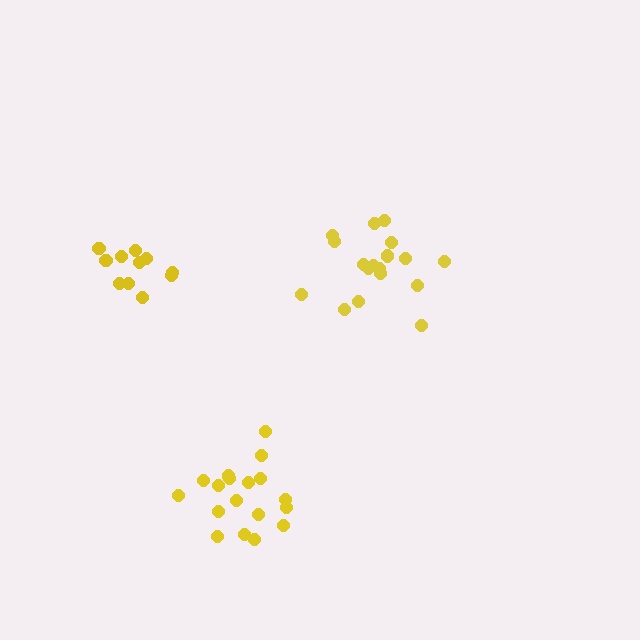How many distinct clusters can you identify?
There are 3 distinct clusters.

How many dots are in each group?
Group 1: 18 dots, Group 2: 12 dots, Group 3: 18 dots (48 total).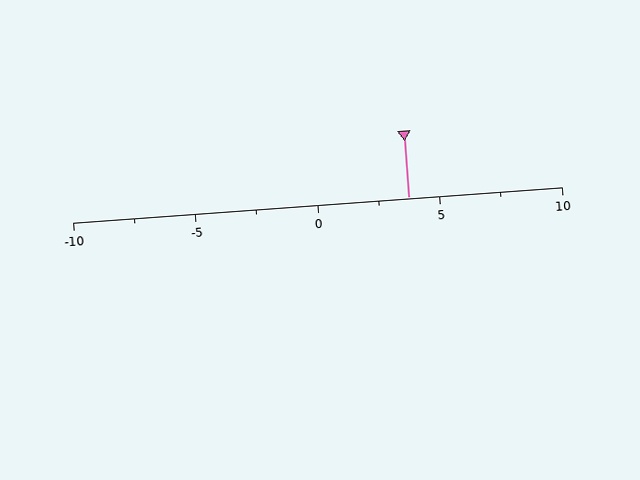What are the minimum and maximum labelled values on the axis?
The axis runs from -10 to 10.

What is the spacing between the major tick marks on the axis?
The major ticks are spaced 5 apart.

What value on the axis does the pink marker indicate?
The marker indicates approximately 3.8.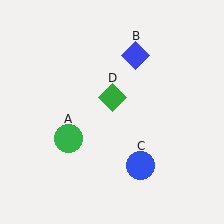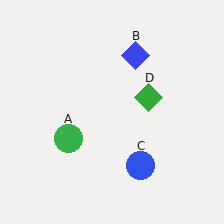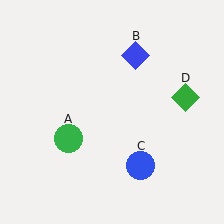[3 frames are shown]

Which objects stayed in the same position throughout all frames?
Green circle (object A) and blue diamond (object B) and blue circle (object C) remained stationary.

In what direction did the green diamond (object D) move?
The green diamond (object D) moved right.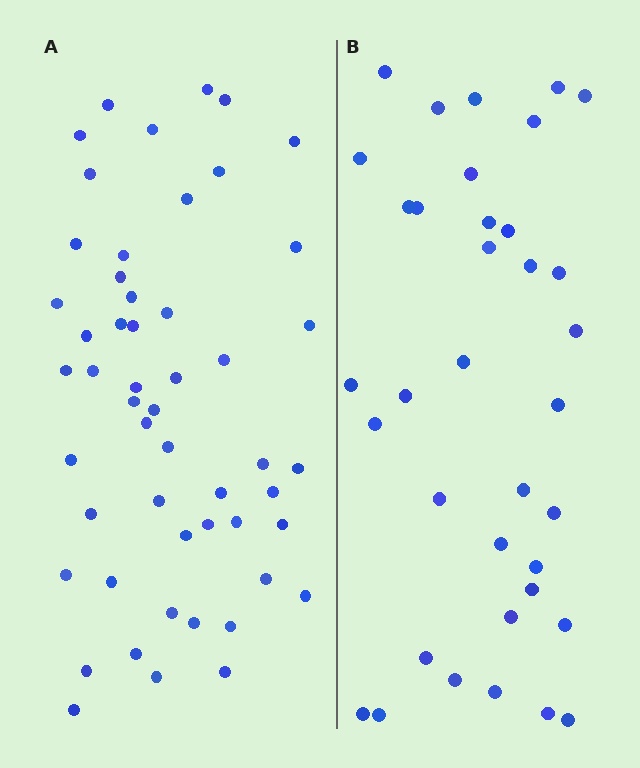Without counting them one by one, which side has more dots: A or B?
Region A (the left region) has more dots.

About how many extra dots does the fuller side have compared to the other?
Region A has approximately 15 more dots than region B.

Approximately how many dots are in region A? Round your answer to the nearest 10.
About 50 dots. (The exact count is 52, which rounds to 50.)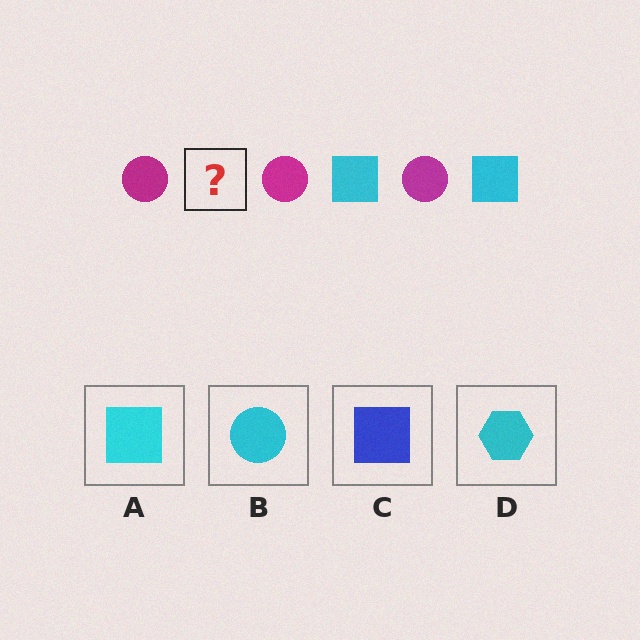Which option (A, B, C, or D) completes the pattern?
A.